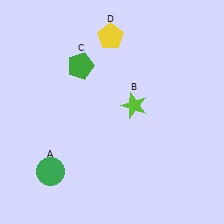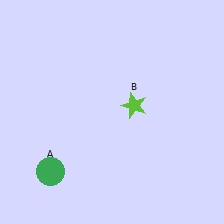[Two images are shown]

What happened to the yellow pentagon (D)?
The yellow pentagon (D) was removed in Image 2. It was in the top-left area of Image 1.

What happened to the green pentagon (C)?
The green pentagon (C) was removed in Image 2. It was in the top-left area of Image 1.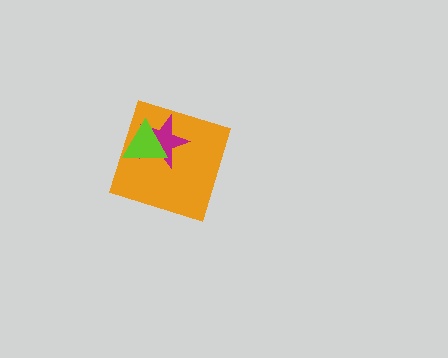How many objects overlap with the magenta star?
2 objects overlap with the magenta star.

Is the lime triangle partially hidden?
No, no other shape covers it.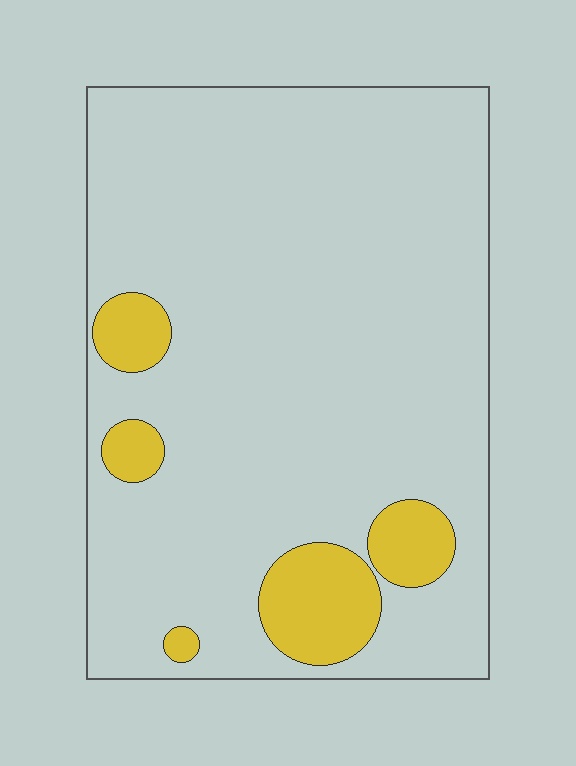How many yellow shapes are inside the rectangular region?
5.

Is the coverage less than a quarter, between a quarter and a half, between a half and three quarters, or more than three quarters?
Less than a quarter.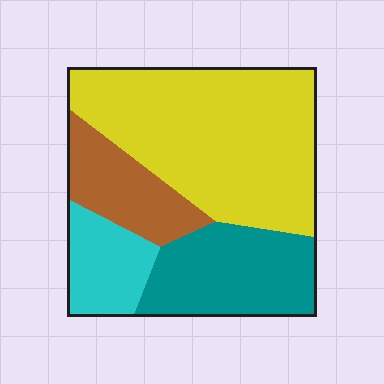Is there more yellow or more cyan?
Yellow.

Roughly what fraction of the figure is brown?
Brown covers 15% of the figure.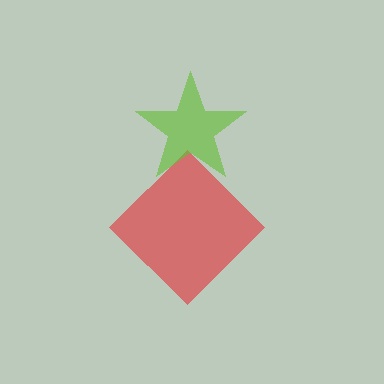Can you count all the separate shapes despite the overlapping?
Yes, there are 2 separate shapes.